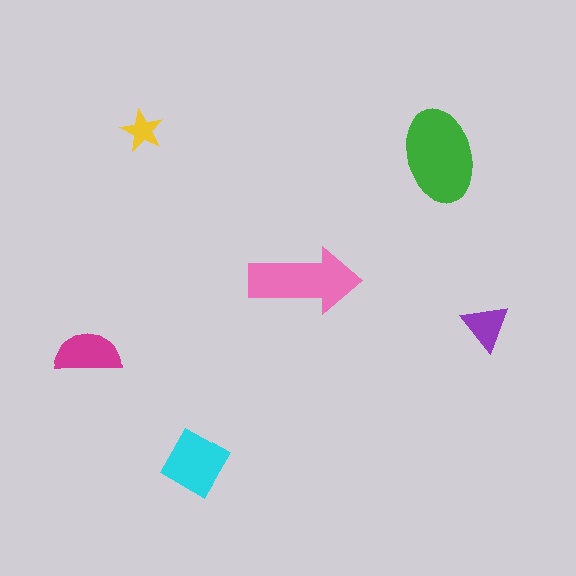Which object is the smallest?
The yellow star.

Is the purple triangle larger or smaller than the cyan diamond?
Smaller.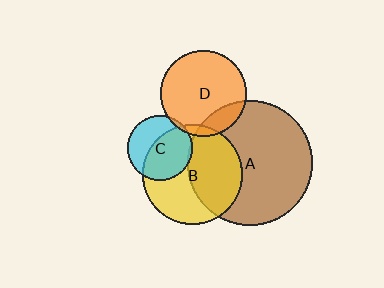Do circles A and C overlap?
Yes.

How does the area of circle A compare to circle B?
Approximately 1.6 times.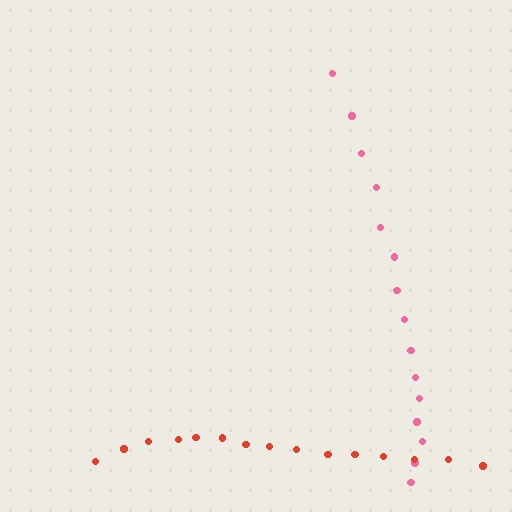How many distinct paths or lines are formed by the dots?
There are 2 distinct paths.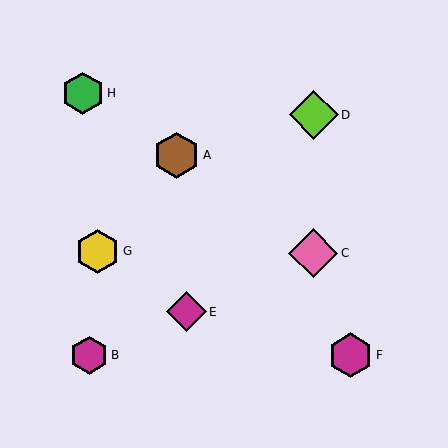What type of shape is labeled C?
Shape C is a pink diamond.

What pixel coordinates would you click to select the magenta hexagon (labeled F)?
Click at (350, 355) to select the magenta hexagon F.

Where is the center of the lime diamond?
The center of the lime diamond is at (314, 115).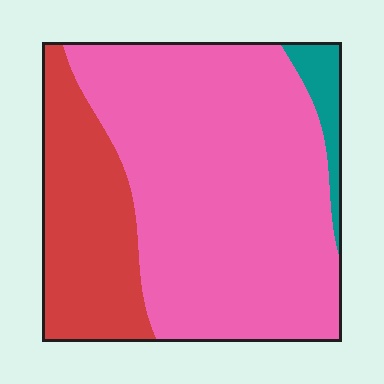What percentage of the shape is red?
Red takes up about one quarter (1/4) of the shape.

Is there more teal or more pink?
Pink.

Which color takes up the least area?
Teal, at roughly 5%.